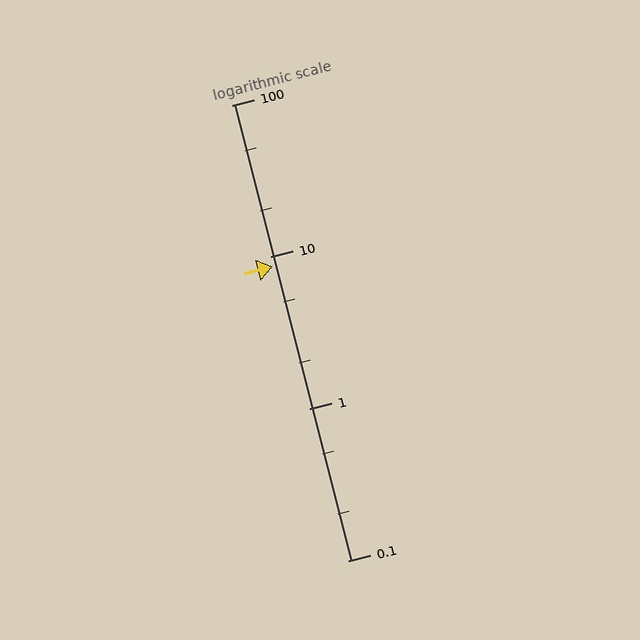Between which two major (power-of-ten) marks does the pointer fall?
The pointer is between 1 and 10.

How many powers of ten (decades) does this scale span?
The scale spans 3 decades, from 0.1 to 100.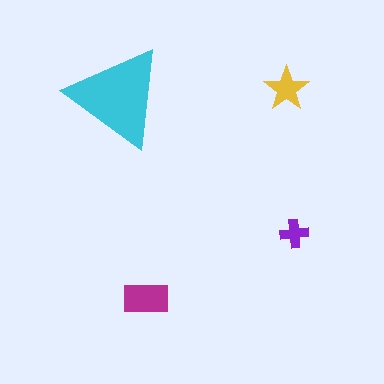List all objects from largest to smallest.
The cyan triangle, the magenta rectangle, the yellow star, the purple cross.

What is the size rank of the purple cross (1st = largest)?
4th.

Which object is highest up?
The yellow star is topmost.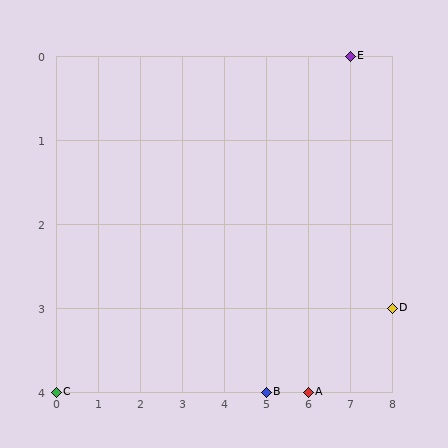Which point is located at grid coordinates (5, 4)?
Point B is at (5, 4).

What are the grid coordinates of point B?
Point B is at grid coordinates (5, 4).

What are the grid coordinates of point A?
Point A is at grid coordinates (6, 4).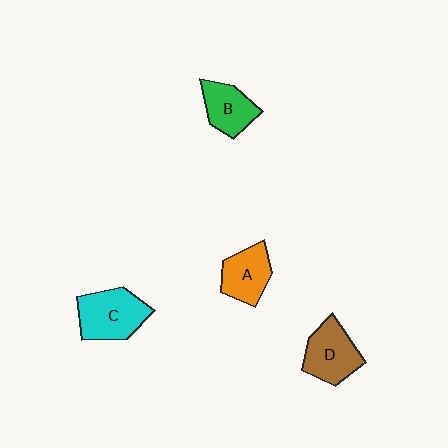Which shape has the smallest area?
Shape B (green).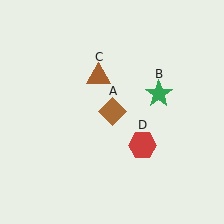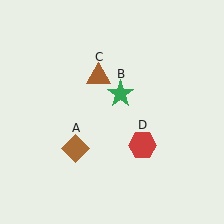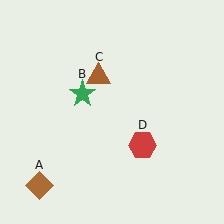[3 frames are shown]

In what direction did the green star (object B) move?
The green star (object B) moved left.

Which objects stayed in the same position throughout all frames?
Brown triangle (object C) and red hexagon (object D) remained stationary.